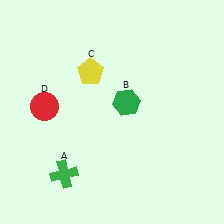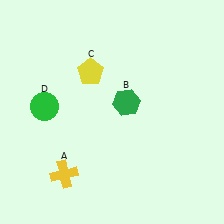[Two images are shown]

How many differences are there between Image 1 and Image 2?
There are 2 differences between the two images.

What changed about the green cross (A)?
In Image 1, A is green. In Image 2, it changed to yellow.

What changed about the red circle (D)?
In Image 1, D is red. In Image 2, it changed to green.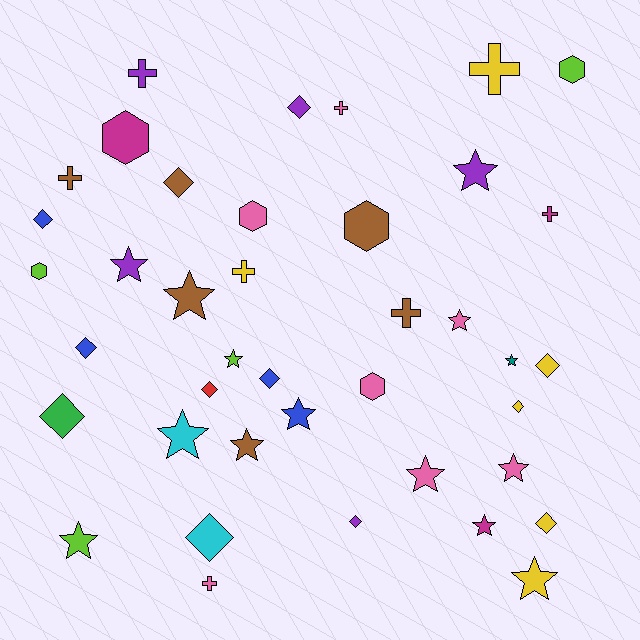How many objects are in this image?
There are 40 objects.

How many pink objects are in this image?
There are 7 pink objects.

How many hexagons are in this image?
There are 6 hexagons.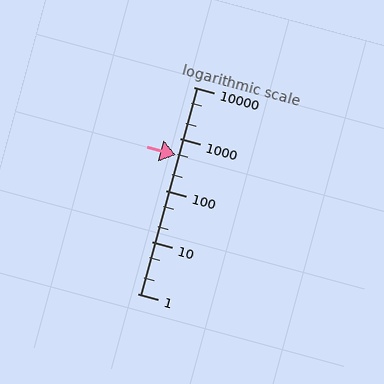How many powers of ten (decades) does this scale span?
The scale spans 4 decades, from 1 to 10000.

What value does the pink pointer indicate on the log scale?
The pointer indicates approximately 490.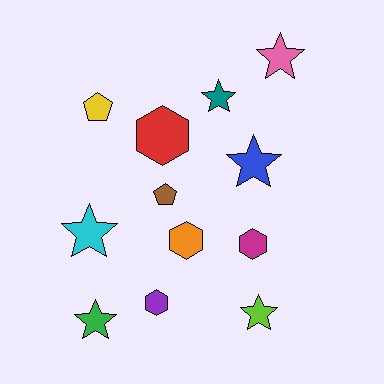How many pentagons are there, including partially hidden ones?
There are 2 pentagons.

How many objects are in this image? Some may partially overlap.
There are 12 objects.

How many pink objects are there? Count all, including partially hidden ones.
There is 1 pink object.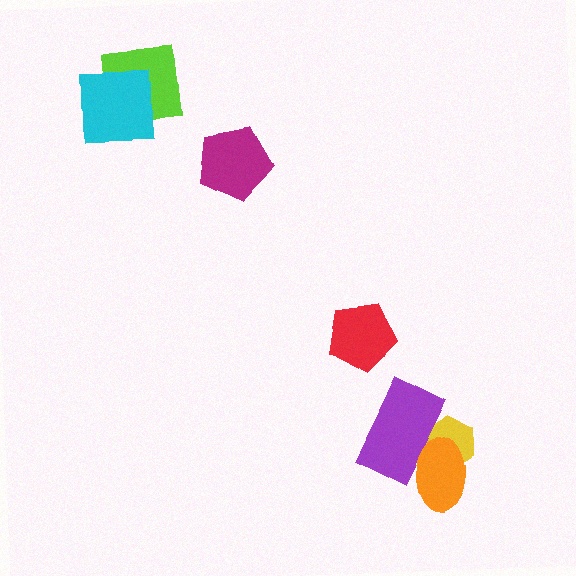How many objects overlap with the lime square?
1 object overlaps with the lime square.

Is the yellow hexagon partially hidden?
Yes, it is partially covered by another shape.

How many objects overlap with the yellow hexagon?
2 objects overlap with the yellow hexagon.